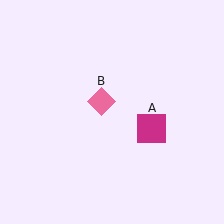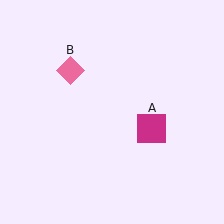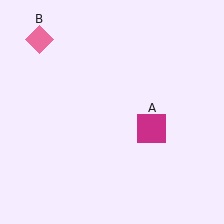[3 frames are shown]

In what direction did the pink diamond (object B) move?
The pink diamond (object B) moved up and to the left.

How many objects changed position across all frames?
1 object changed position: pink diamond (object B).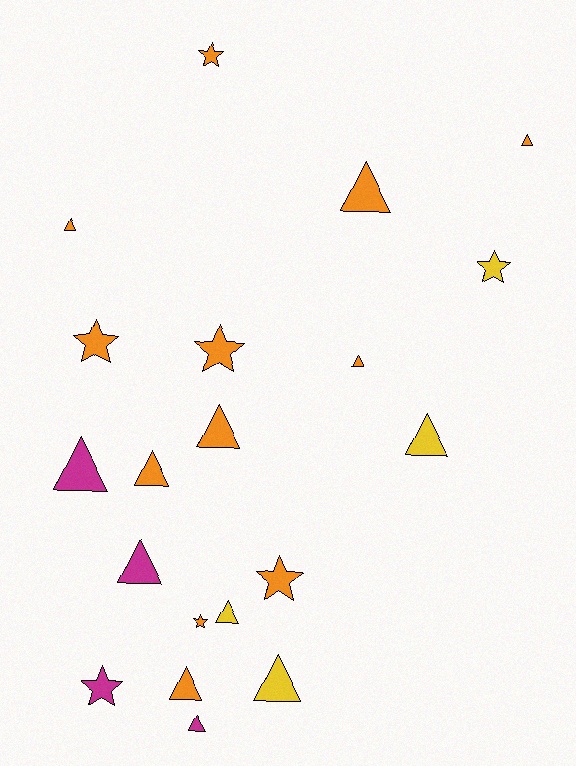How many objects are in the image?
There are 20 objects.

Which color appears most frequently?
Orange, with 12 objects.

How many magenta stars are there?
There is 1 magenta star.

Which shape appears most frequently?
Triangle, with 13 objects.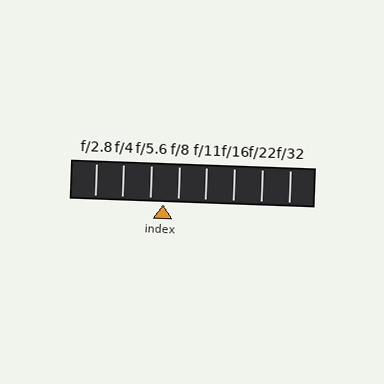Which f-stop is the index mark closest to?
The index mark is closest to f/5.6.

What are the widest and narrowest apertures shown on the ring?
The widest aperture shown is f/2.8 and the narrowest is f/32.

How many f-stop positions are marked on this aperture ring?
There are 8 f-stop positions marked.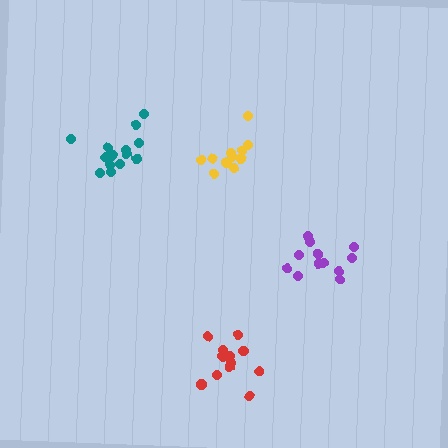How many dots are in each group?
Group 1: 14 dots, Group 2: 12 dots, Group 3: 12 dots, Group 4: 13 dots (51 total).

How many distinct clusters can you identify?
There are 4 distinct clusters.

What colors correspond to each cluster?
The clusters are colored: teal, purple, yellow, red.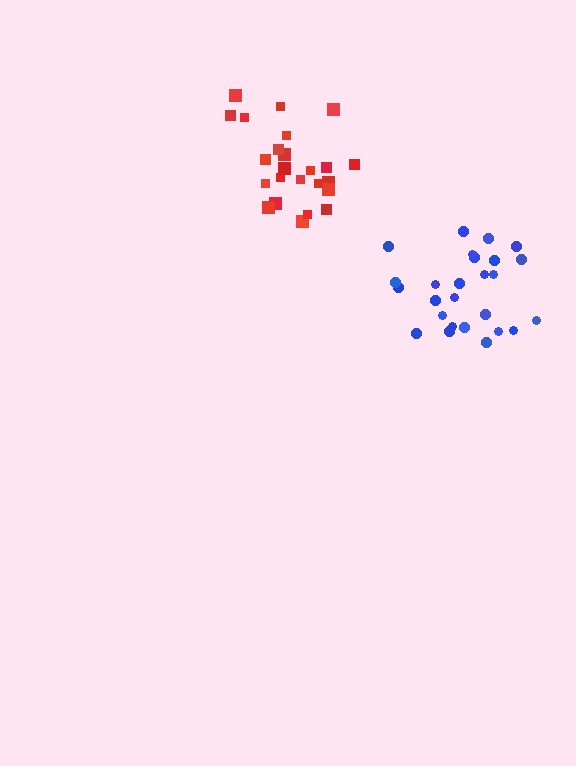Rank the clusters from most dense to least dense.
blue, red.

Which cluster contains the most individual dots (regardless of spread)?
Blue (26).